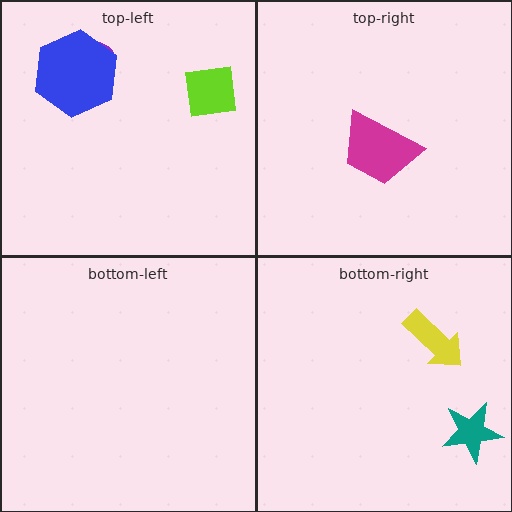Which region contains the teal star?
The bottom-right region.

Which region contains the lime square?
The top-left region.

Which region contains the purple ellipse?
The top-left region.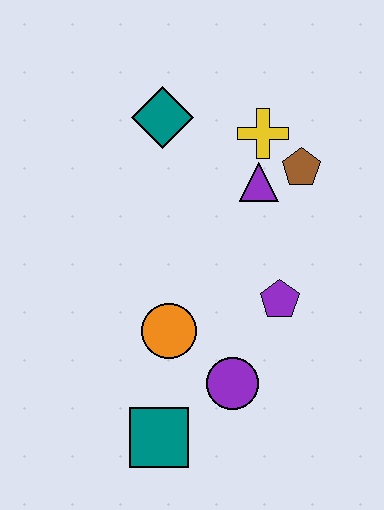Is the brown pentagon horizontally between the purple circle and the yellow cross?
No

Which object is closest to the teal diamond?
The yellow cross is closest to the teal diamond.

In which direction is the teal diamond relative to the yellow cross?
The teal diamond is to the left of the yellow cross.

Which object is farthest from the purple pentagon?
The teal diamond is farthest from the purple pentagon.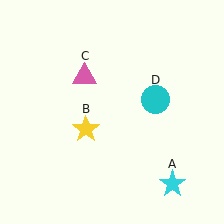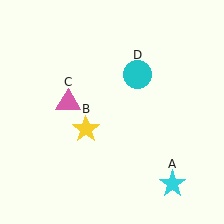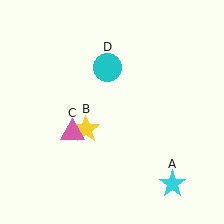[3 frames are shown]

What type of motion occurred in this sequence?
The pink triangle (object C), cyan circle (object D) rotated counterclockwise around the center of the scene.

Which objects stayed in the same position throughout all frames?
Cyan star (object A) and yellow star (object B) remained stationary.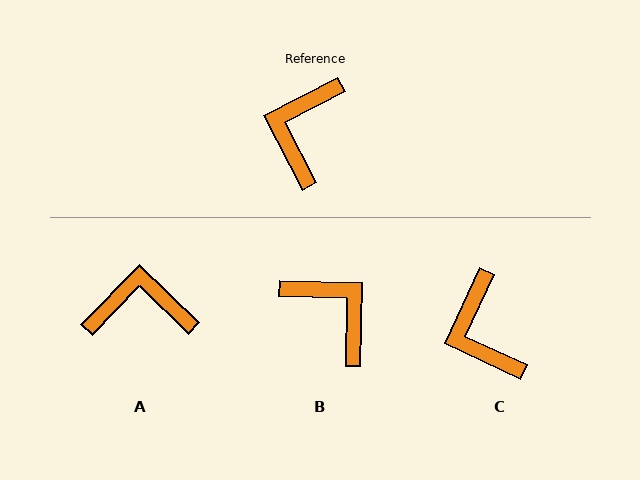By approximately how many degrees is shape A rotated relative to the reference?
Approximately 71 degrees clockwise.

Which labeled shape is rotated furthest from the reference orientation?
B, about 119 degrees away.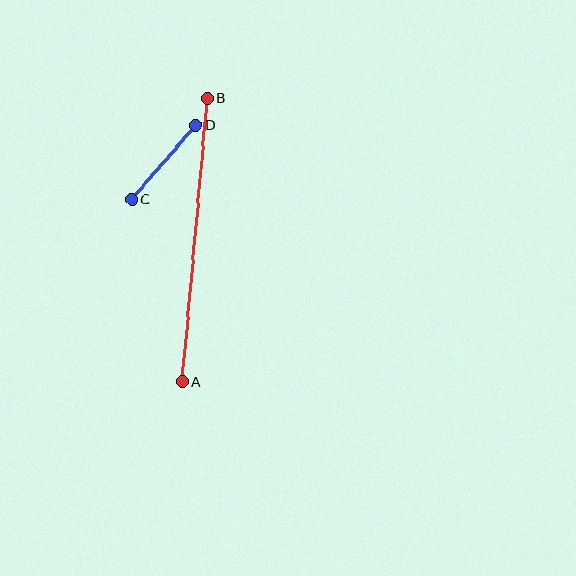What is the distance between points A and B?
The distance is approximately 284 pixels.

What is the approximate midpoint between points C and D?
The midpoint is at approximately (164, 162) pixels.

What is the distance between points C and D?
The distance is approximately 98 pixels.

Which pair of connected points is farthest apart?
Points A and B are farthest apart.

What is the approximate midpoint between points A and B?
The midpoint is at approximately (194, 240) pixels.